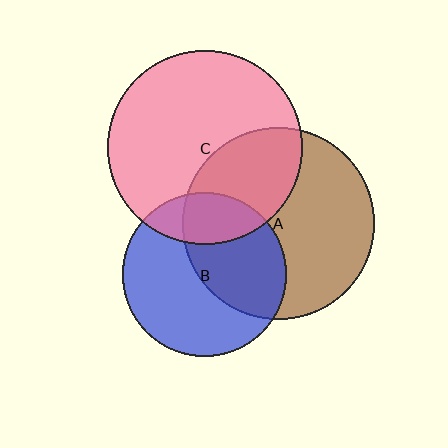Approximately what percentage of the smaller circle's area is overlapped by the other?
Approximately 45%.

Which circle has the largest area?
Circle C (pink).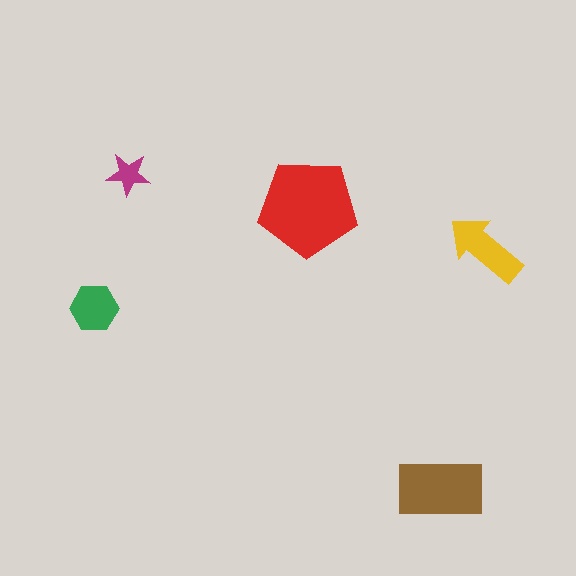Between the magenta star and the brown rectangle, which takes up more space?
The brown rectangle.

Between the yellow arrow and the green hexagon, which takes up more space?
The yellow arrow.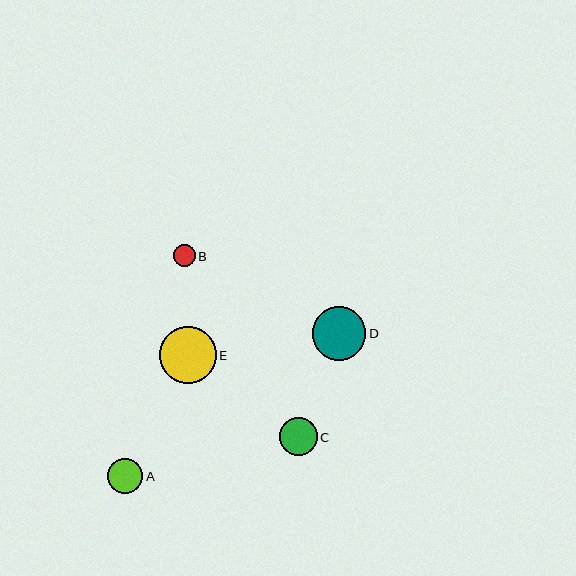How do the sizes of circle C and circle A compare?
Circle C and circle A are approximately the same size.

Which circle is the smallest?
Circle B is the smallest with a size of approximately 22 pixels.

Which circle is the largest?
Circle E is the largest with a size of approximately 57 pixels.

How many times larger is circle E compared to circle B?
Circle E is approximately 2.6 times the size of circle B.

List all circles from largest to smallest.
From largest to smallest: E, D, C, A, B.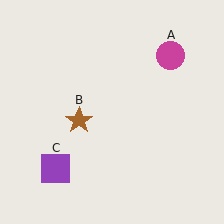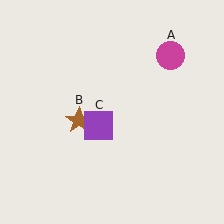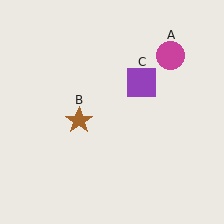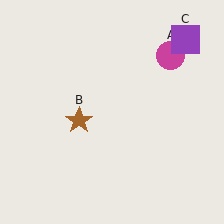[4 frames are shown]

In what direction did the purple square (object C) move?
The purple square (object C) moved up and to the right.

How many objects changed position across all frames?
1 object changed position: purple square (object C).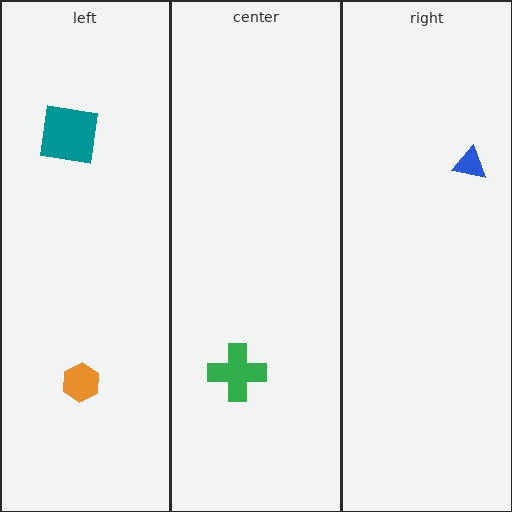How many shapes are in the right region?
1.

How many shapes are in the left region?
2.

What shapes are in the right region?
The blue triangle.